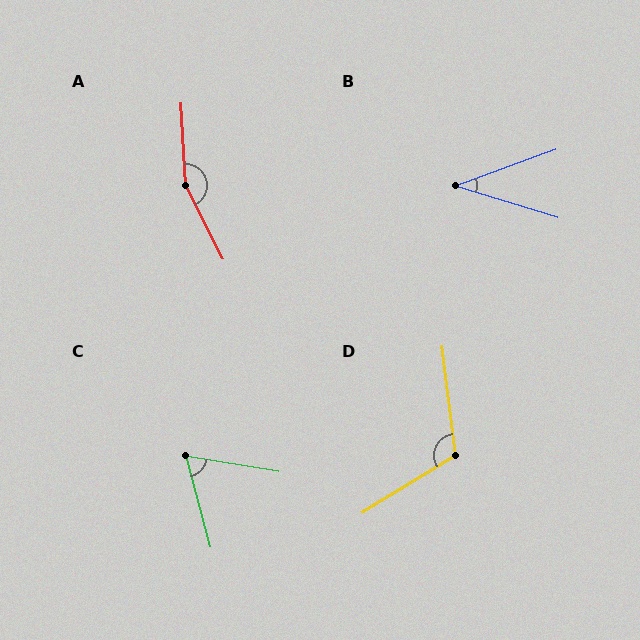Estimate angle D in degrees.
Approximately 115 degrees.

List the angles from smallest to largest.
B (37°), C (66°), D (115°), A (156°).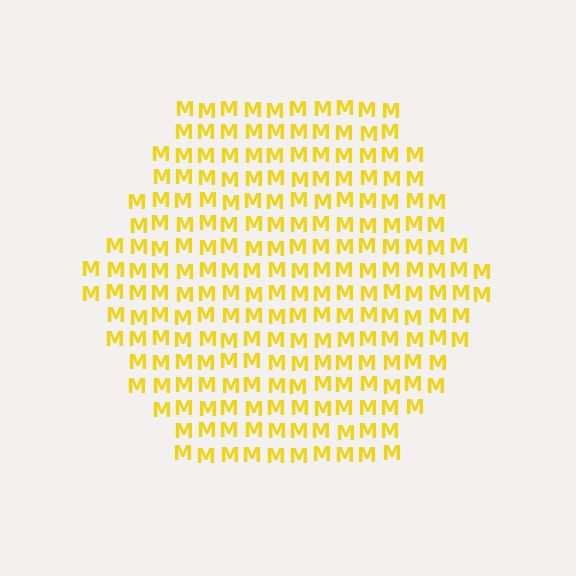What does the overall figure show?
The overall figure shows a hexagon.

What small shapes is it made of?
It is made of small letter M's.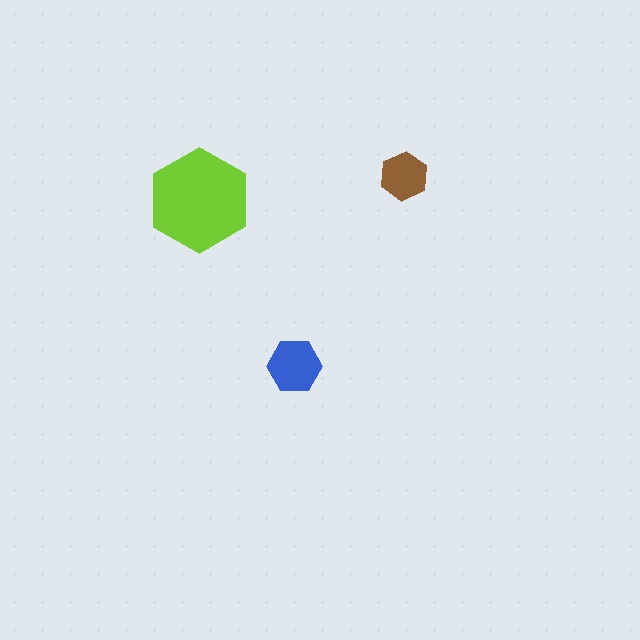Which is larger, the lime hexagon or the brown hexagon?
The lime one.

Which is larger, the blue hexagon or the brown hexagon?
The blue one.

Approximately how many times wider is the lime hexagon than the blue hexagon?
About 2 times wider.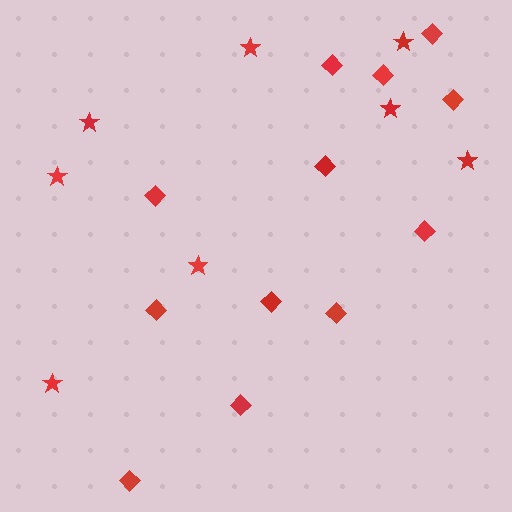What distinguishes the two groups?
There are 2 groups: one group of stars (8) and one group of diamonds (12).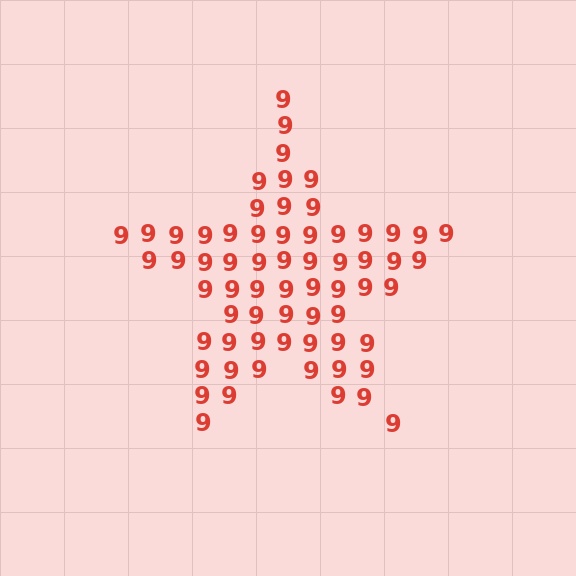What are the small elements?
The small elements are digit 9's.